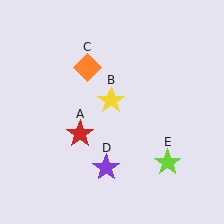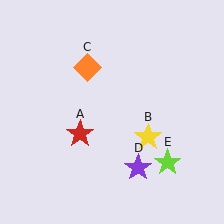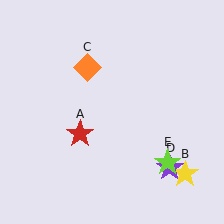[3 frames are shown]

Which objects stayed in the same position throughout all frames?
Red star (object A) and orange diamond (object C) and lime star (object E) remained stationary.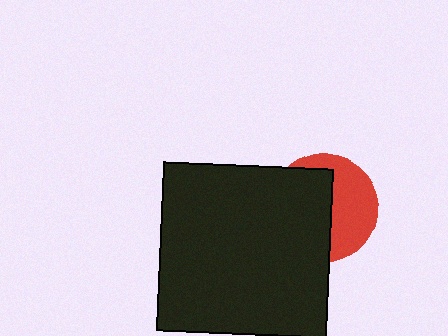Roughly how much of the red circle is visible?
About half of it is visible (roughly 45%).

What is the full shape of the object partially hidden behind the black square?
The partially hidden object is a red circle.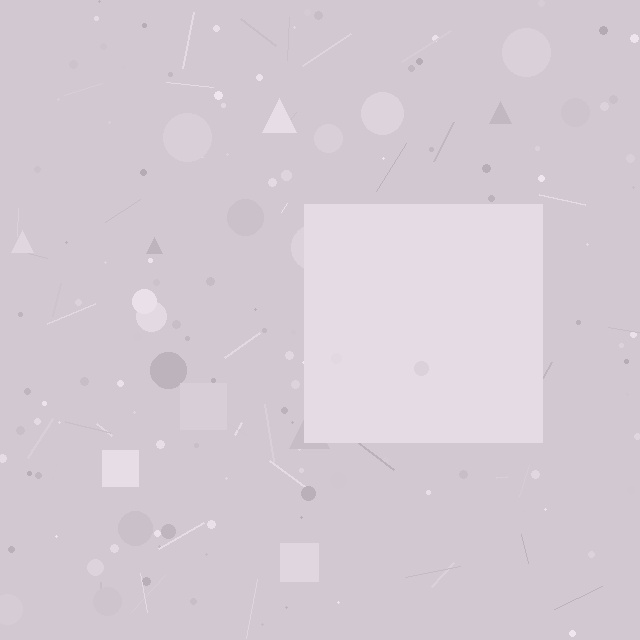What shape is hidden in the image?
A square is hidden in the image.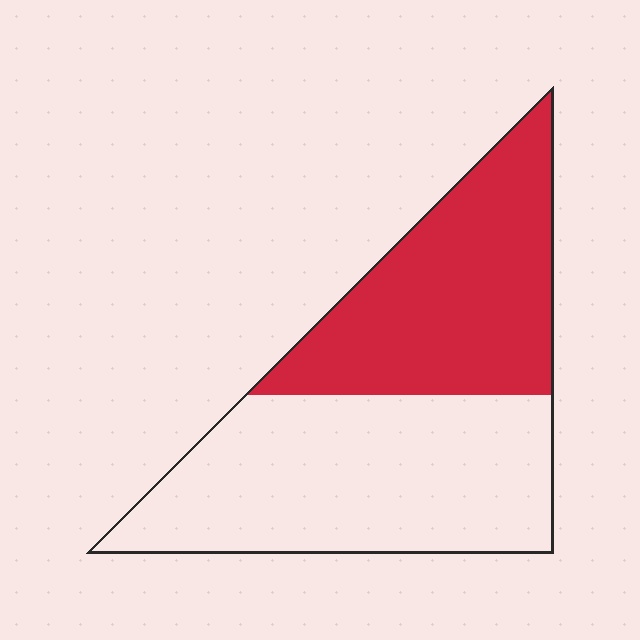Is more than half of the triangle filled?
No.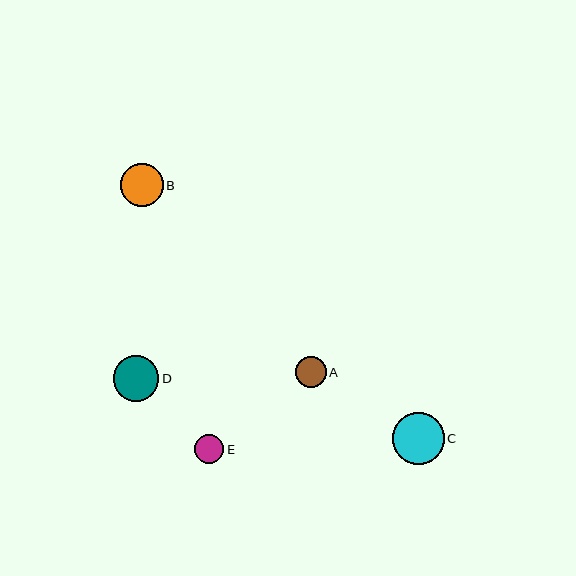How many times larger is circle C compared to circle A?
Circle C is approximately 1.7 times the size of circle A.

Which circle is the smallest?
Circle E is the smallest with a size of approximately 29 pixels.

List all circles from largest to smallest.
From largest to smallest: C, D, B, A, E.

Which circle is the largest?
Circle C is the largest with a size of approximately 52 pixels.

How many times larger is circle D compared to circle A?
Circle D is approximately 1.5 times the size of circle A.